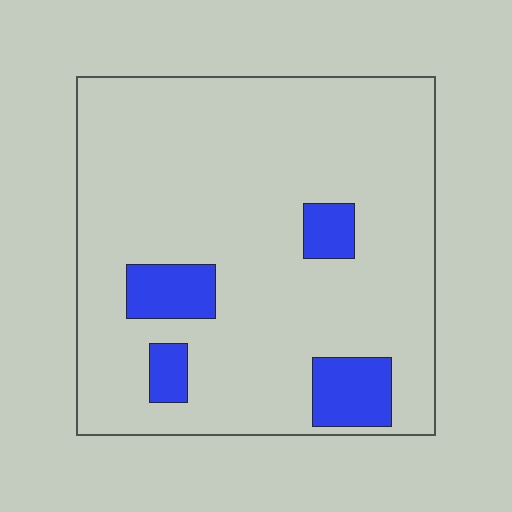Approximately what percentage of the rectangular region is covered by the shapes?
Approximately 10%.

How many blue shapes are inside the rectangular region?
4.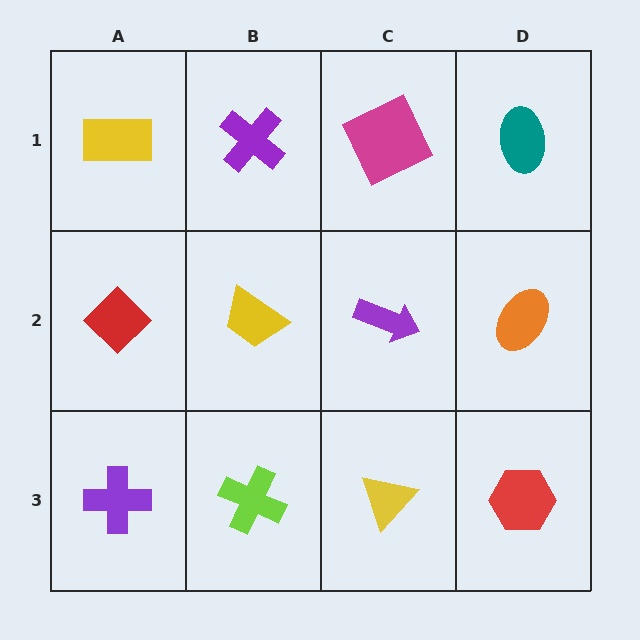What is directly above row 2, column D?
A teal ellipse.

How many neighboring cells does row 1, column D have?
2.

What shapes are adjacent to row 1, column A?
A red diamond (row 2, column A), a purple cross (row 1, column B).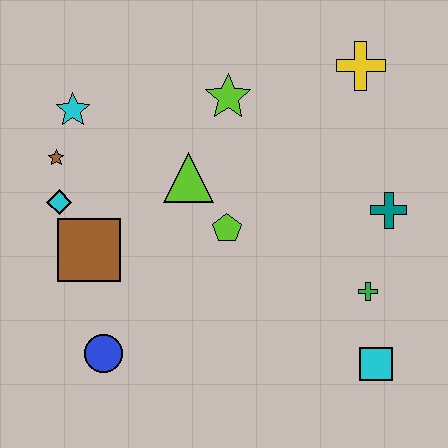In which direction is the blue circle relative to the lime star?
The blue circle is below the lime star.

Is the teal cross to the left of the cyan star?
No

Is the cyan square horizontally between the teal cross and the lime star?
Yes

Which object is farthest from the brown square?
The yellow cross is farthest from the brown square.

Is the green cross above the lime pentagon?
No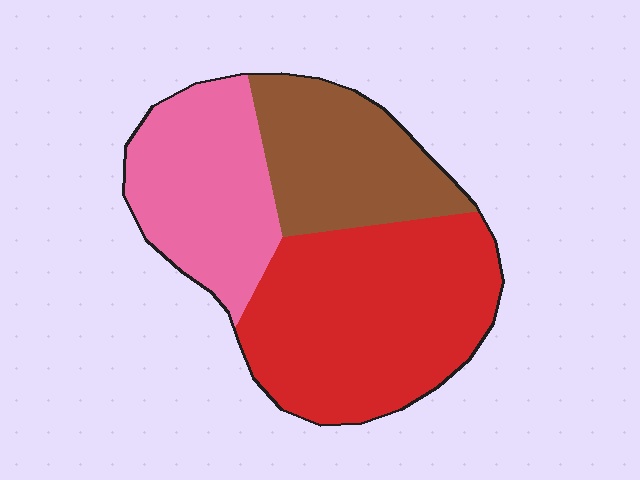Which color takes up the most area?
Red, at roughly 45%.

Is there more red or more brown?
Red.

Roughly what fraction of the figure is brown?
Brown takes up between a quarter and a half of the figure.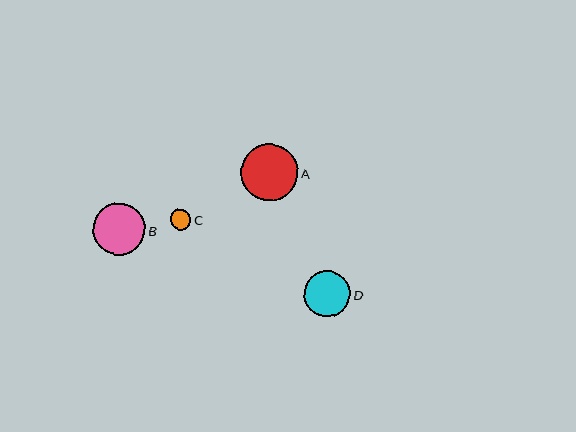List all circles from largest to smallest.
From largest to smallest: A, B, D, C.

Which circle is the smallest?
Circle C is the smallest with a size of approximately 21 pixels.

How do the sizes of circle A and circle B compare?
Circle A and circle B are approximately the same size.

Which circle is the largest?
Circle A is the largest with a size of approximately 57 pixels.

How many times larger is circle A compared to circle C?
Circle A is approximately 2.8 times the size of circle C.